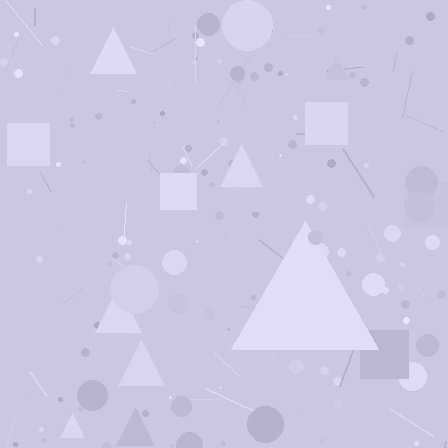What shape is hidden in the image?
A triangle is hidden in the image.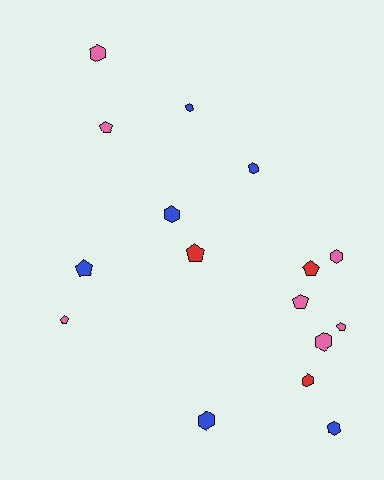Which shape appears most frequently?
Hexagon, with 9 objects.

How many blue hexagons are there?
There are 5 blue hexagons.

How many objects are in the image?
There are 16 objects.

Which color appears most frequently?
Pink, with 7 objects.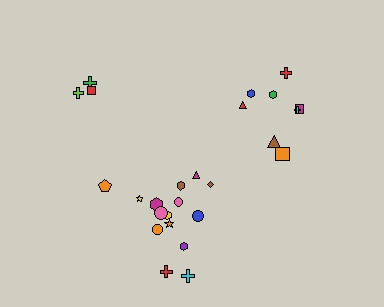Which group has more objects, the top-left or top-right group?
The top-right group.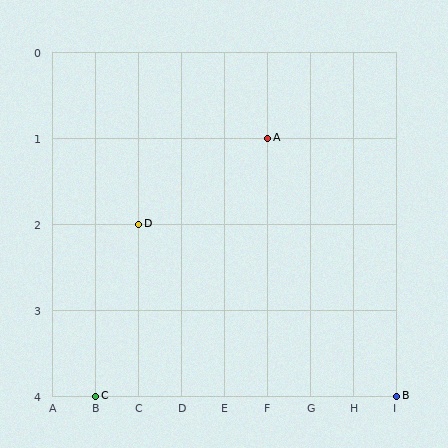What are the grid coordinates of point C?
Point C is at grid coordinates (B, 4).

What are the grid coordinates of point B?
Point B is at grid coordinates (I, 4).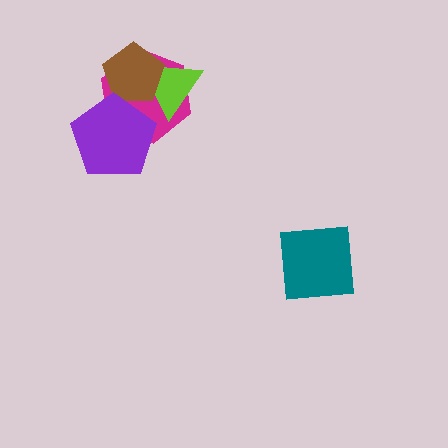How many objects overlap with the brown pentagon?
3 objects overlap with the brown pentagon.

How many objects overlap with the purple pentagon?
2 objects overlap with the purple pentagon.